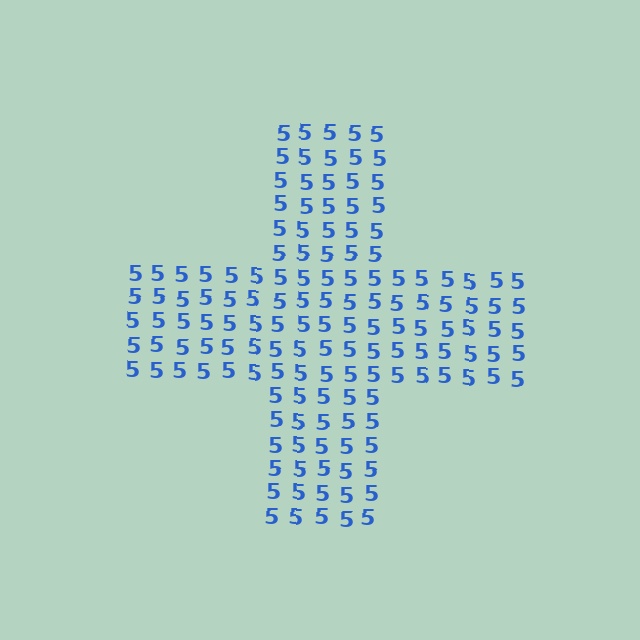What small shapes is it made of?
It is made of small digit 5's.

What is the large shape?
The large shape is a cross.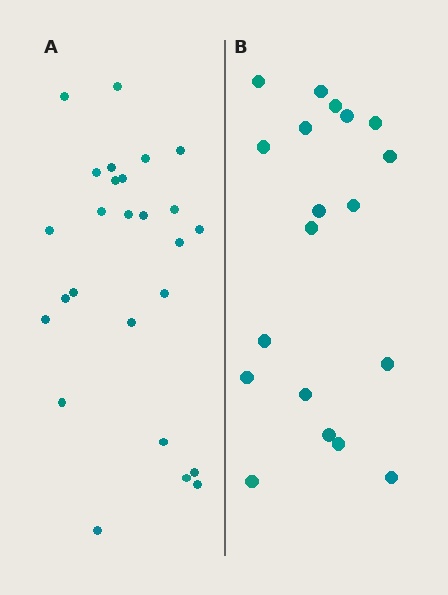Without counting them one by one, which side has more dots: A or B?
Region A (the left region) has more dots.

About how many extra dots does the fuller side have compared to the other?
Region A has roughly 8 or so more dots than region B.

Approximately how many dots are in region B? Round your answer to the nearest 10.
About 20 dots. (The exact count is 19, which rounds to 20.)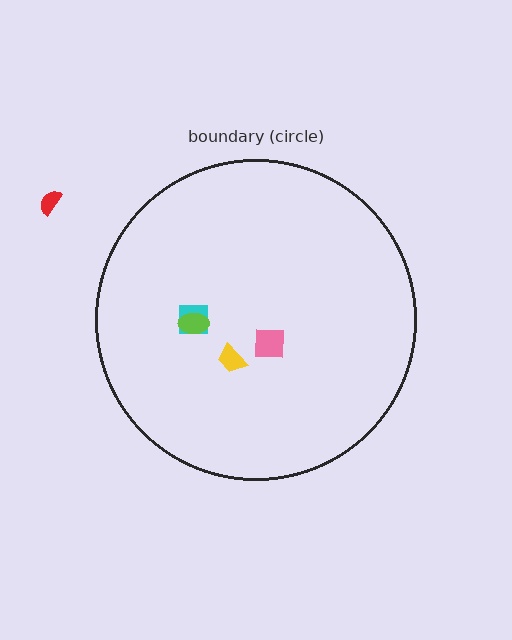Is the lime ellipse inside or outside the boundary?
Inside.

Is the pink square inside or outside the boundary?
Inside.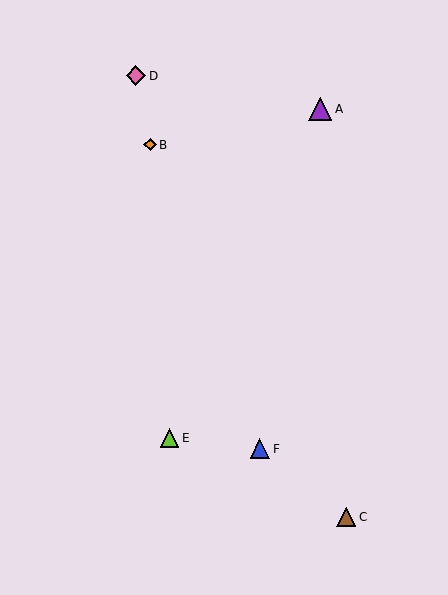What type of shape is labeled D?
Shape D is a pink diamond.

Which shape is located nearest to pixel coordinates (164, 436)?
The lime triangle (labeled E) at (169, 438) is nearest to that location.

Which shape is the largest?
The purple triangle (labeled A) is the largest.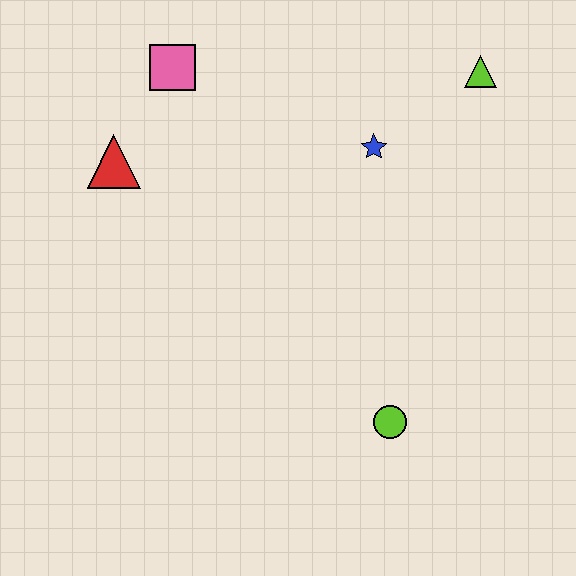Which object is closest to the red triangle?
The pink square is closest to the red triangle.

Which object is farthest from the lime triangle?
The red triangle is farthest from the lime triangle.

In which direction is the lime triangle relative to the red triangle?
The lime triangle is to the right of the red triangle.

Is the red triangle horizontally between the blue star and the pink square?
No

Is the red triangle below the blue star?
Yes